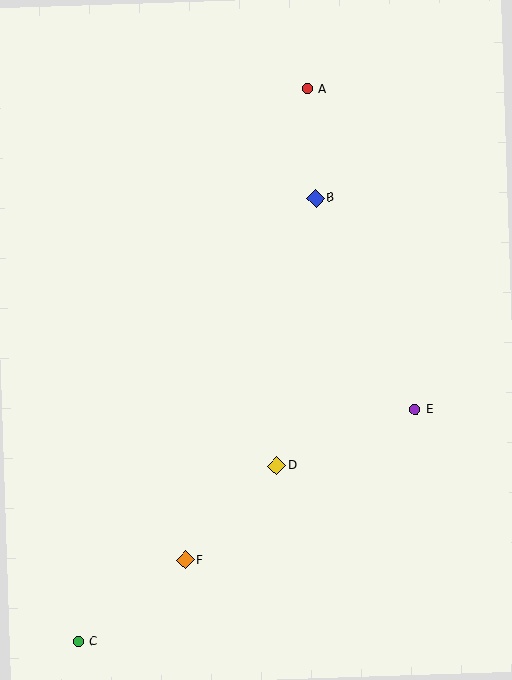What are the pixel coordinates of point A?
Point A is at (307, 89).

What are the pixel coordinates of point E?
Point E is at (415, 410).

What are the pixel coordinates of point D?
Point D is at (277, 465).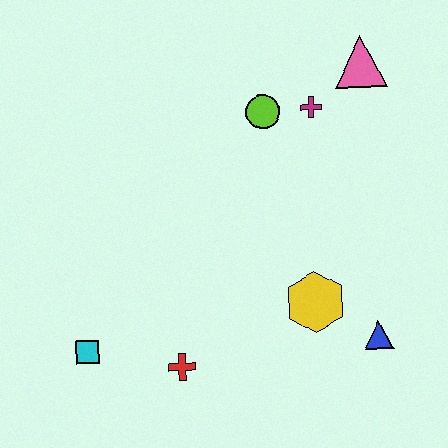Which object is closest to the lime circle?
The magenta cross is closest to the lime circle.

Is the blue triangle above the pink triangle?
No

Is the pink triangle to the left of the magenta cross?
No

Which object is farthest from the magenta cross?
The cyan square is farthest from the magenta cross.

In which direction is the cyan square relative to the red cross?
The cyan square is to the left of the red cross.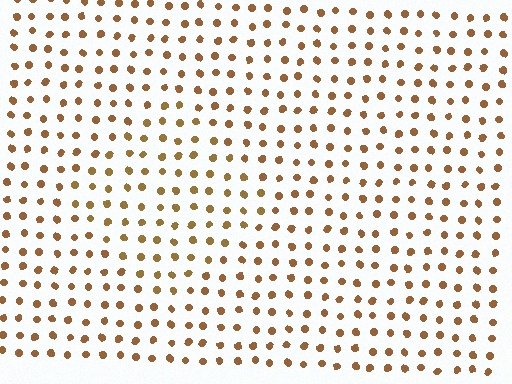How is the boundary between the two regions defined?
The boundary is defined purely by a slight shift in hue (about 13 degrees). Spacing, size, and orientation are identical on both sides.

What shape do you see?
I see a diamond.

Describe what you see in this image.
The image is filled with small brown elements in a uniform arrangement. A diamond-shaped region is visible where the elements are tinted to a slightly different hue, forming a subtle color boundary.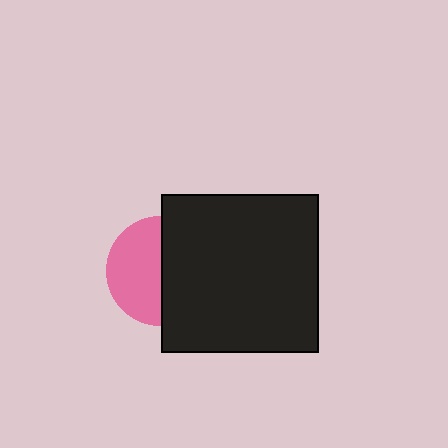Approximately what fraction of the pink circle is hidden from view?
Roughly 49% of the pink circle is hidden behind the black square.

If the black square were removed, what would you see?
You would see the complete pink circle.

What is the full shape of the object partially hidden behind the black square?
The partially hidden object is a pink circle.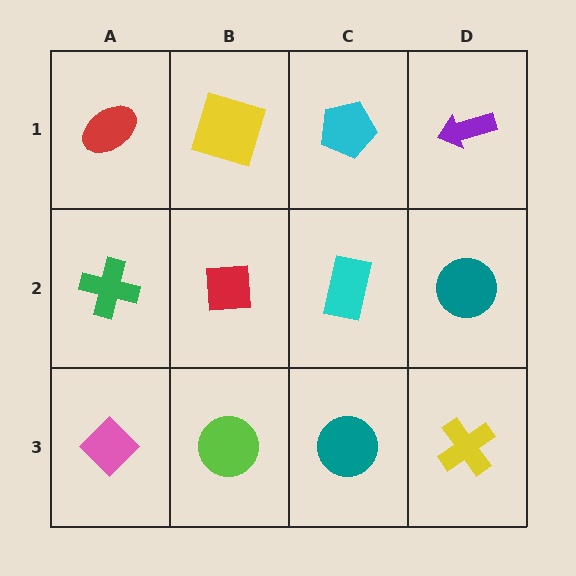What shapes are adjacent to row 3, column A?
A green cross (row 2, column A), a lime circle (row 3, column B).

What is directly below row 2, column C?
A teal circle.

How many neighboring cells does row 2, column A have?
3.